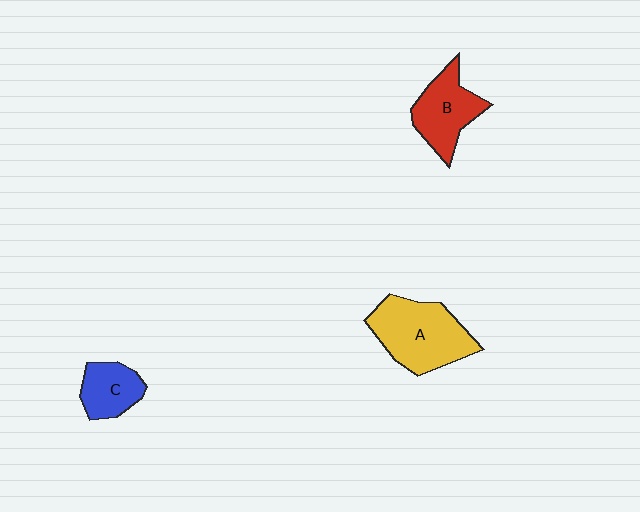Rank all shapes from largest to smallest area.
From largest to smallest: A (yellow), B (red), C (blue).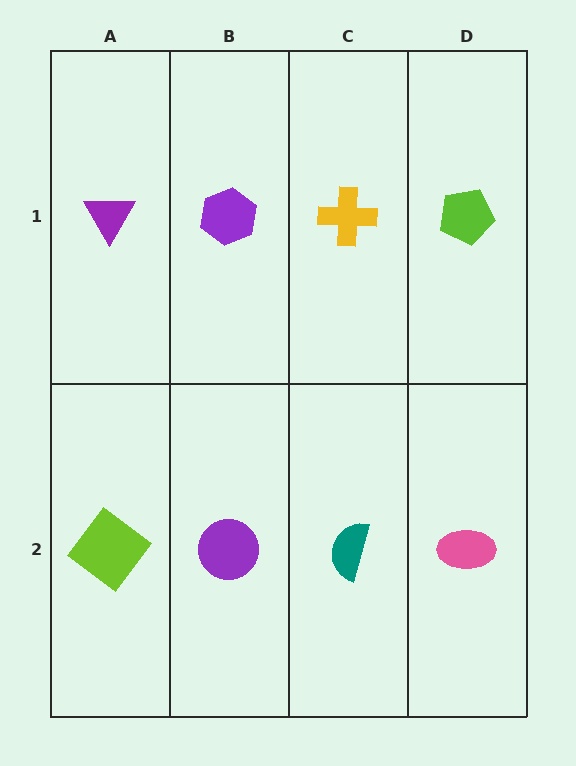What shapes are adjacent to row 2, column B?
A purple hexagon (row 1, column B), a lime diamond (row 2, column A), a teal semicircle (row 2, column C).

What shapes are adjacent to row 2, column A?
A purple triangle (row 1, column A), a purple circle (row 2, column B).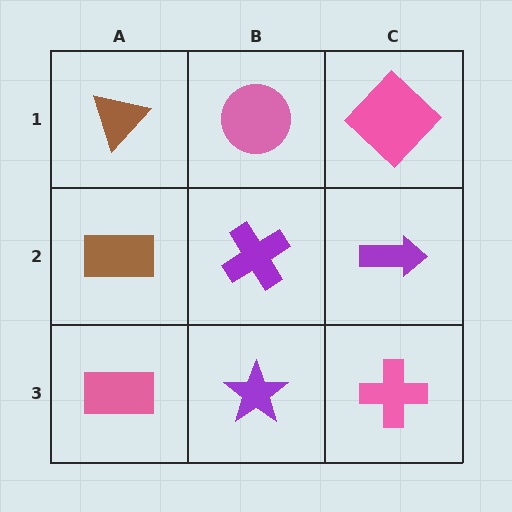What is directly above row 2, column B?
A pink circle.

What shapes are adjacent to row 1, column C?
A purple arrow (row 2, column C), a pink circle (row 1, column B).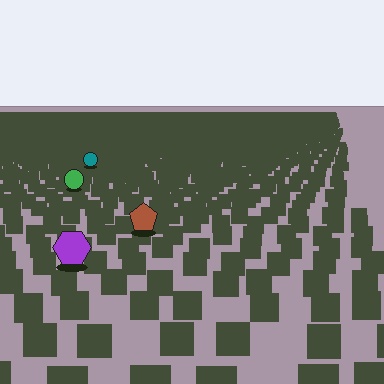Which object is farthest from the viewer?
The teal circle is farthest from the viewer. It appears smaller and the ground texture around it is denser.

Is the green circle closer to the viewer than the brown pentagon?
No. The brown pentagon is closer — you can tell from the texture gradient: the ground texture is coarser near it.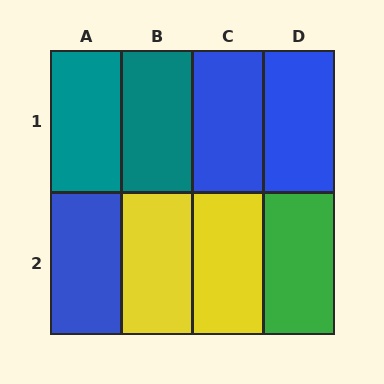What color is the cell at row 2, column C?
Yellow.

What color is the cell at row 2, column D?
Green.